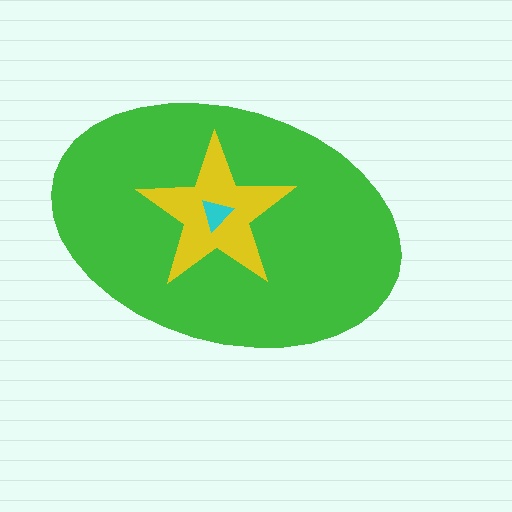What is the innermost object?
The cyan triangle.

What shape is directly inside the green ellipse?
The yellow star.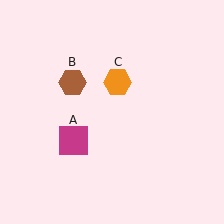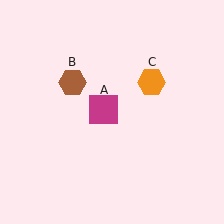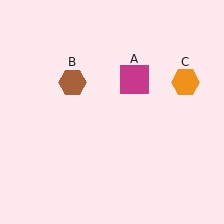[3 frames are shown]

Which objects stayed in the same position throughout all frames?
Brown hexagon (object B) remained stationary.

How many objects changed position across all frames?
2 objects changed position: magenta square (object A), orange hexagon (object C).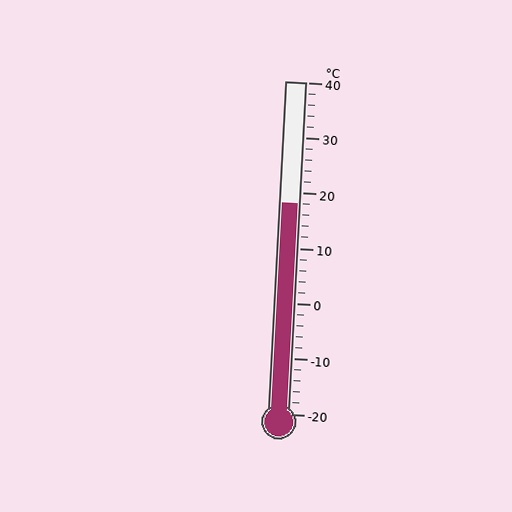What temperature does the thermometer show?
The thermometer shows approximately 18°C.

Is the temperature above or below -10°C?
The temperature is above -10°C.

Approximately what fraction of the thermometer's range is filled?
The thermometer is filled to approximately 65% of its range.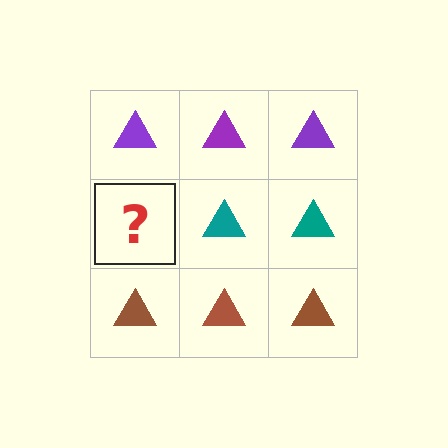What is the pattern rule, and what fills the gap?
The rule is that each row has a consistent color. The gap should be filled with a teal triangle.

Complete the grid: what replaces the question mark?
The question mark should be replaced with a teal triangle.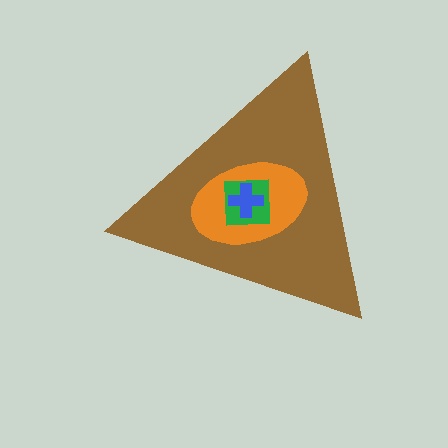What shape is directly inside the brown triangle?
The orange ellipse.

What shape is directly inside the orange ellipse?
The green square.